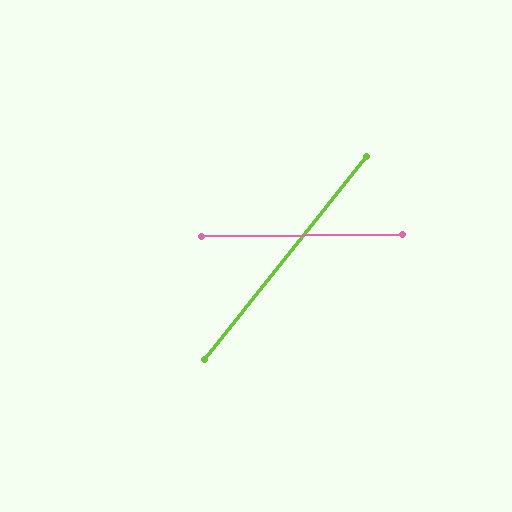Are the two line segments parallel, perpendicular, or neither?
Neither parallel nor perpendicular — they differ by about 51°.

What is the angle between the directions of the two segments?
Approximately 51 degrees.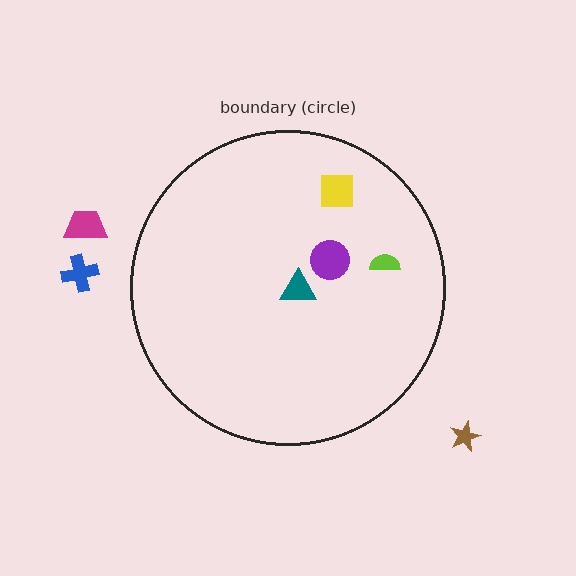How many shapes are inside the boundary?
4 inside, 3 outside.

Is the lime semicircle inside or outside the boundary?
Inside.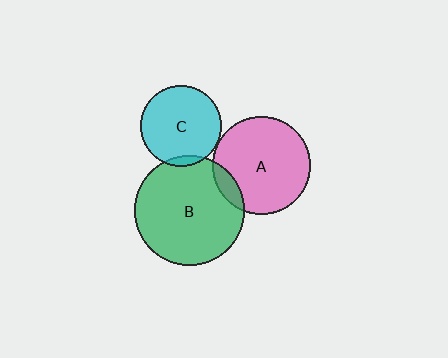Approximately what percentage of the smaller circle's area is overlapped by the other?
Approximately 10%.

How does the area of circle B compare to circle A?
Approximately 1.3 times.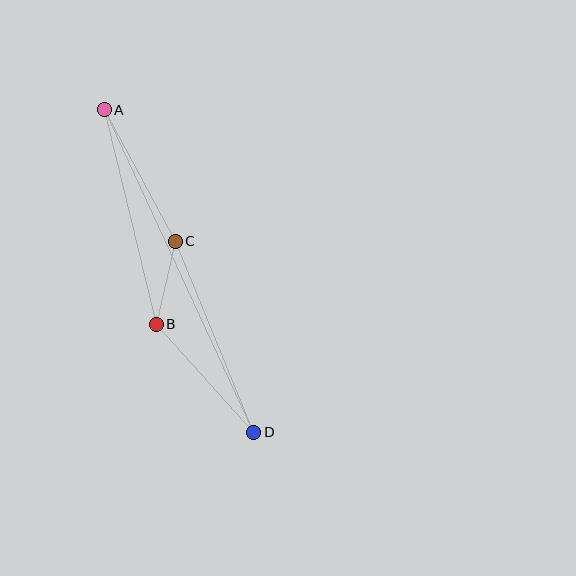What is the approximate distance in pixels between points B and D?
The distance between B and D is approximately 146 pixels.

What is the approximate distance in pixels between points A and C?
The distance between A and C is approximately 149 pixels.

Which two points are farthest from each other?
Points A and D are farthest from each other.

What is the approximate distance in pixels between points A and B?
The distance between A and B is approximately 221 pixels.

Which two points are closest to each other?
Points B and C are closest to each other.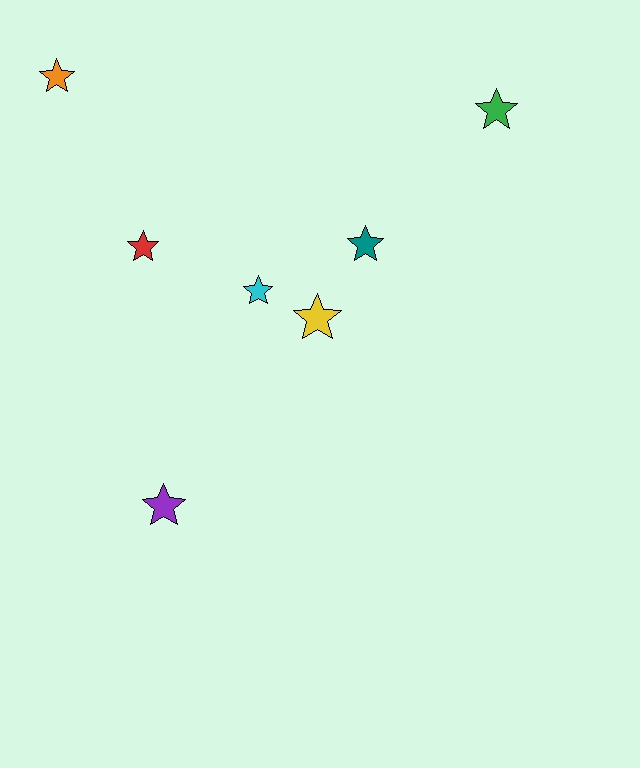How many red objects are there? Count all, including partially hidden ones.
There is 1 red object.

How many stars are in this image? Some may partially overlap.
There are 7 stars.